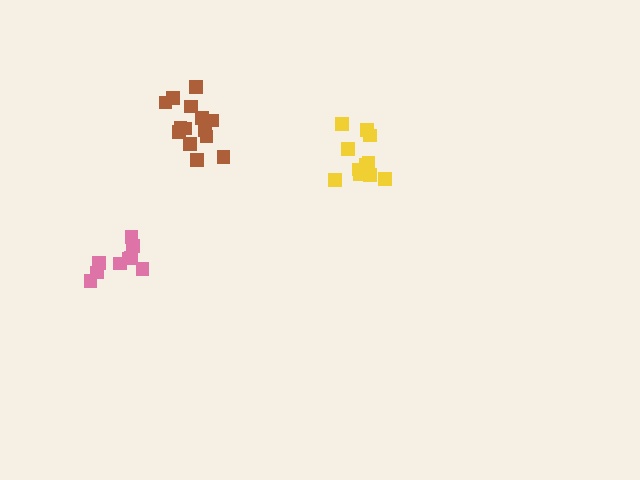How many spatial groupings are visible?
There are 3 spatial groupings.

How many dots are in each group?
Group 1: 14 dots, Group 2: 11 dots, Group 3: 9 dots (34 total).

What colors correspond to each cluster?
The clusters are colored: brown, yellow, pink.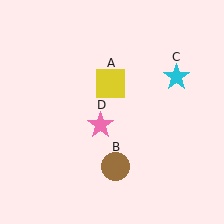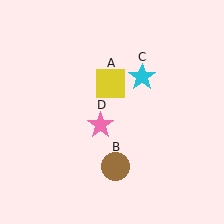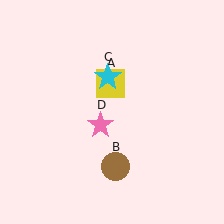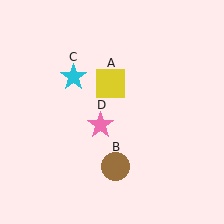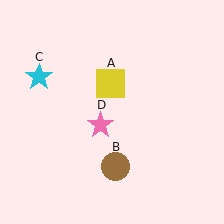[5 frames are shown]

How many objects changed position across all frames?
1 object changed position: cyan star (object C).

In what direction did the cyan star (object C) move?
The cyan star (object C) moved left.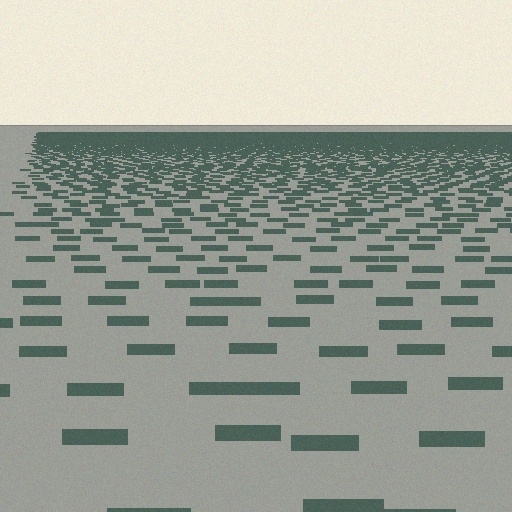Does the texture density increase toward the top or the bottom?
Density increases toward the top.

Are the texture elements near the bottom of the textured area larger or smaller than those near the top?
Larger. Near the bottom, elements are closer to the viewer and appear at a bigger on-screen size.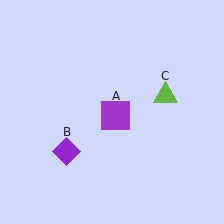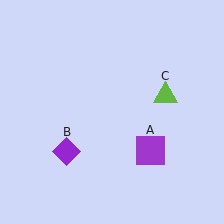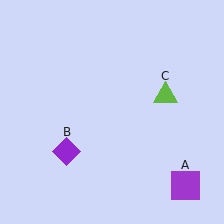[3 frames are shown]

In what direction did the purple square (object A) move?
The purple square (object A) moved down and to the right.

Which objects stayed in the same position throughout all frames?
Purple diamond (object B) and lime triangle (object C) remained stationary.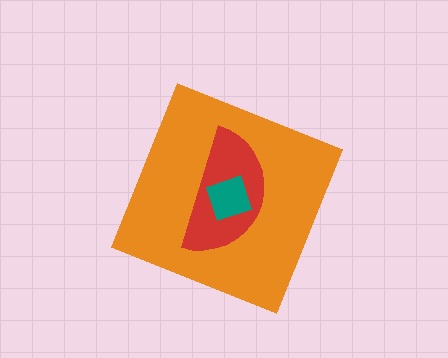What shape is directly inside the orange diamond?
The red semicircle.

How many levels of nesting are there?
3.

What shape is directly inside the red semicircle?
The teal square.